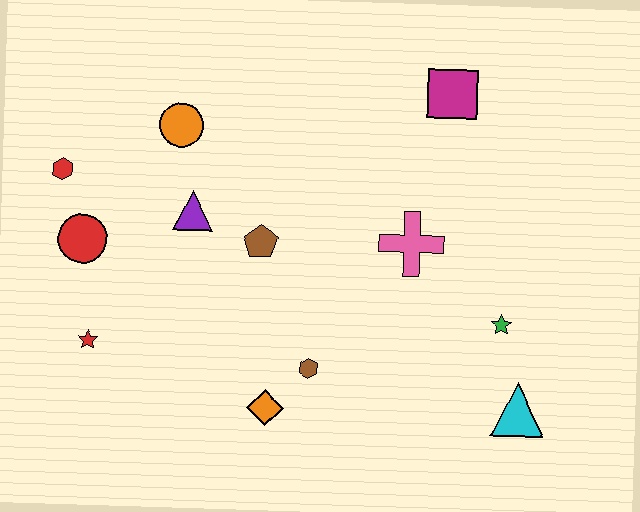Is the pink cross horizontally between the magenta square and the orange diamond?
Yes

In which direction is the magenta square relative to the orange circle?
The magenta square is to the right of the orange circle.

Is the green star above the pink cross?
No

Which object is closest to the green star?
The cyan triangle is closest to the green star.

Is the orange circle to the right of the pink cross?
No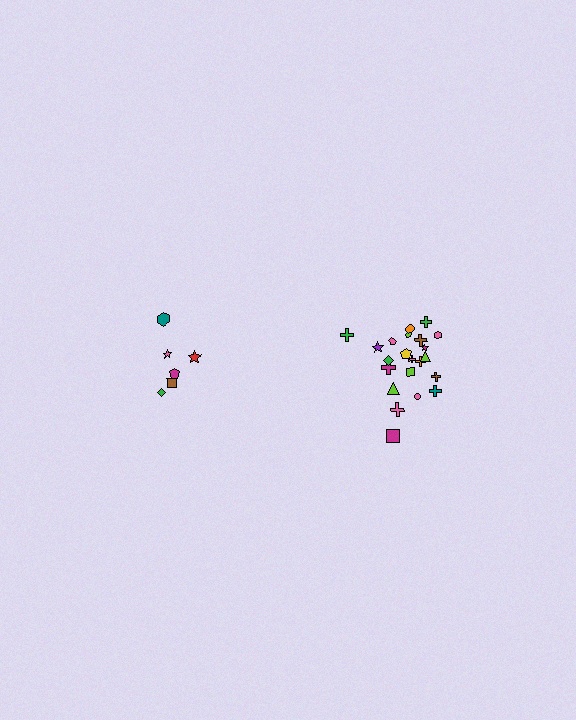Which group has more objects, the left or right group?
The right group.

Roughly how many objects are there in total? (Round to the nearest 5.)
Roughly 30 objects in total.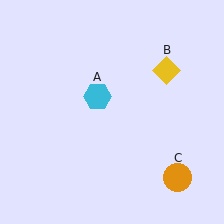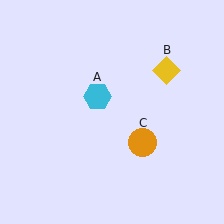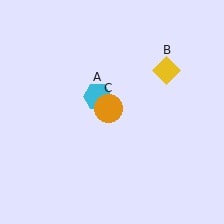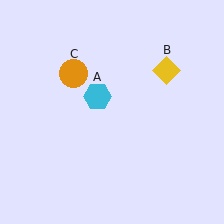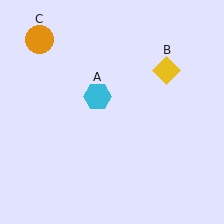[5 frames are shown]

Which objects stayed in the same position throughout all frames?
Cyan hexagon (object A) and yellow diamond (object B) remained stationary.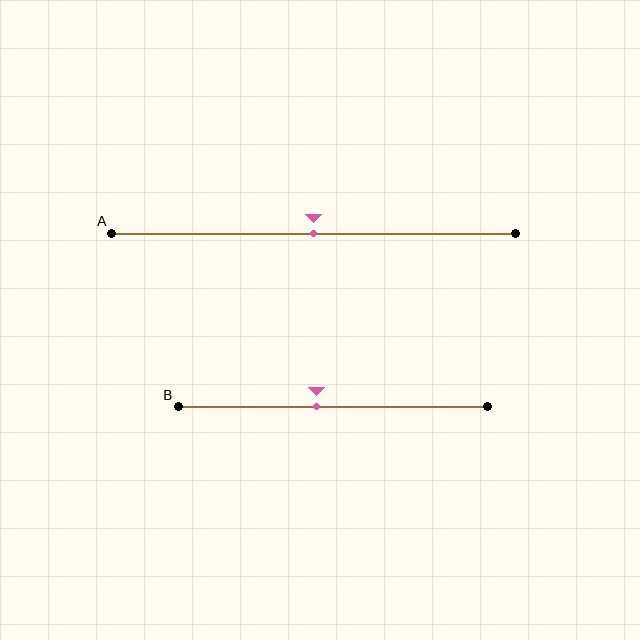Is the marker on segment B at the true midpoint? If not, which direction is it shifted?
No, the marker on segment B is shifted to the left by about 5% of the segment length.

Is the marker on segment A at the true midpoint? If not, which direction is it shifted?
Yes, the marker on segment A is at the true midpoint.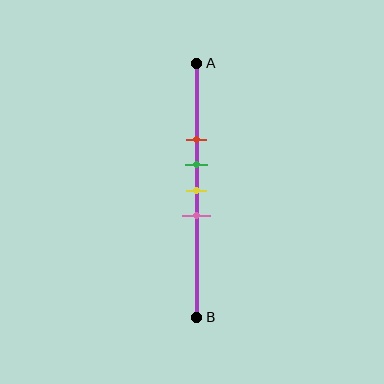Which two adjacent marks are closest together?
The green and yellow marks are the closest adjacent pair.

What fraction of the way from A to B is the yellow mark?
The yellow mark is approximately 50% (0.5) of the way from A to B.